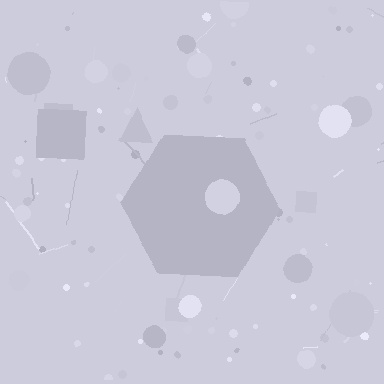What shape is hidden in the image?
A hexagon is hidden in the image.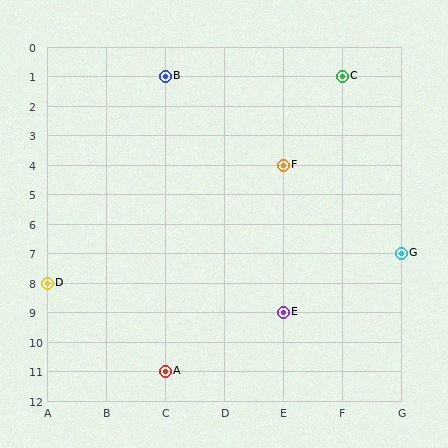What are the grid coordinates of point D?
Point D is at grid coordinates (A, 8).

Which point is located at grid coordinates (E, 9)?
Point E is at (E, 9).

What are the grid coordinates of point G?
Point G is at grid coordinates (G, 7).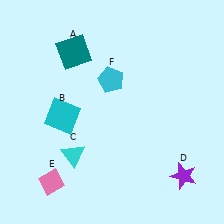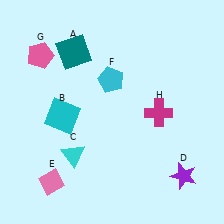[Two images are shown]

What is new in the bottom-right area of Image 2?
A magenta cross (H) was added in the bottom-right area of Image 2.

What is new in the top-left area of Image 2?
A pink pentagon (G) was added in the top-left area of Image 2.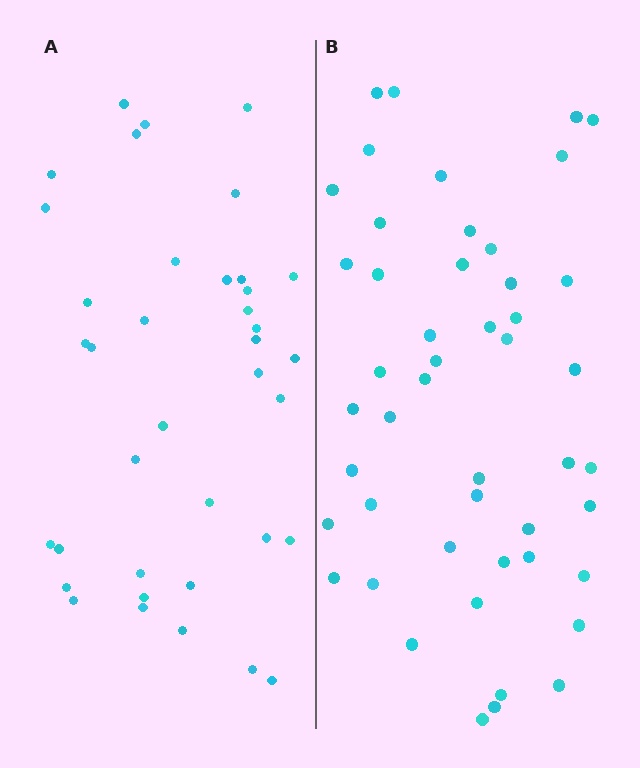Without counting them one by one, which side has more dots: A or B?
Region B (the right region) has more dots.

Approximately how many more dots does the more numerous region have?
Region B has roughly 10 or so more dots than region A.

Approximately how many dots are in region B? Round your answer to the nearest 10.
About 50 dots. (The exact count is 48, which rounds to 50.)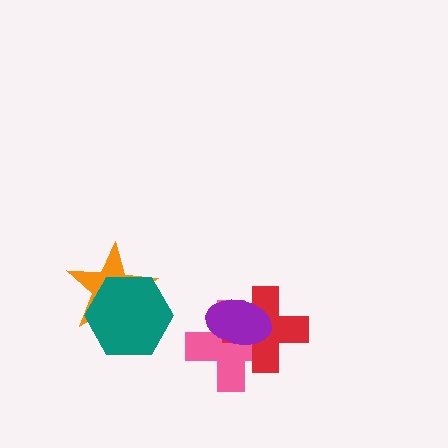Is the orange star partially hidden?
Yes, it is partially covered by another shape.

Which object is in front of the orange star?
The teal hexagon is in front of the orange star.